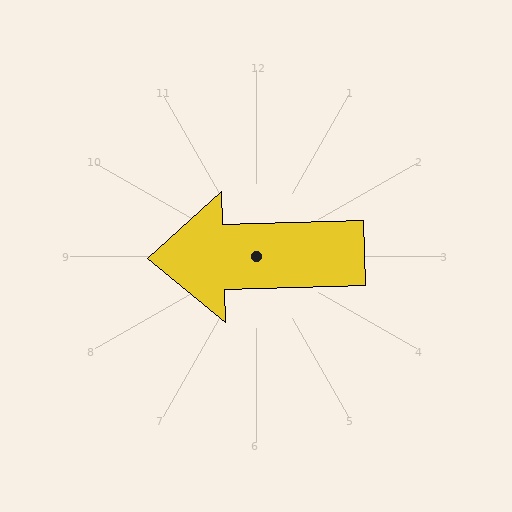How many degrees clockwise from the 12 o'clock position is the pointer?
Approximately 268 degrees.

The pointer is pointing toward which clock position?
Roughly 9 o'clock.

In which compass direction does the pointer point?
West.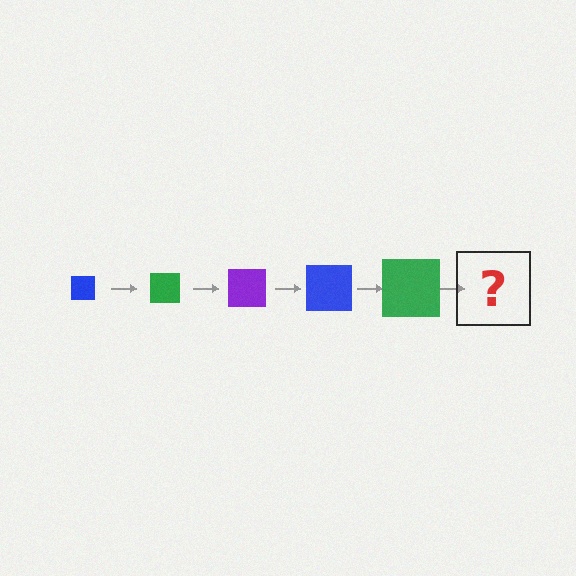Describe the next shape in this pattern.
It should be a purple square, larger than the previous one.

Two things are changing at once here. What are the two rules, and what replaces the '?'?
The two rules are that the square grows larger each step and the color cycles through blue, green, and purple. The '?' should be a purple square, larger than the previous one.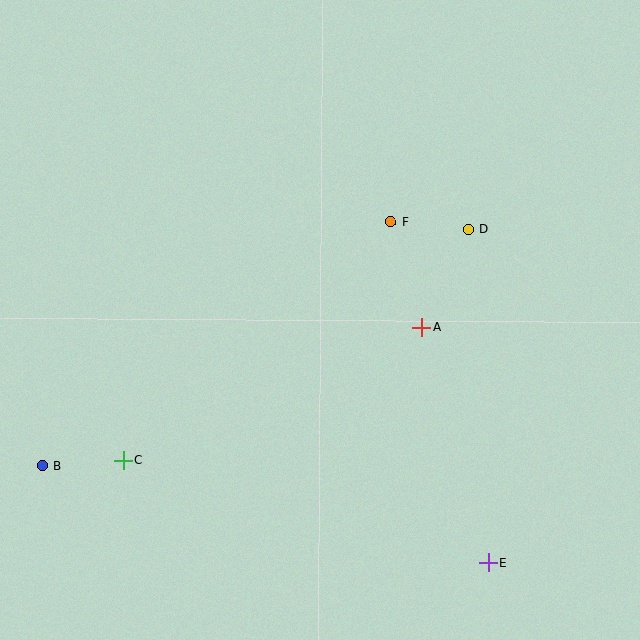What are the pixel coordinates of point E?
Point E is at (489, 563).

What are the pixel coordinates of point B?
Point B is at (42, 466).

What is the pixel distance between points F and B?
The distance between F and B is 425 pixels.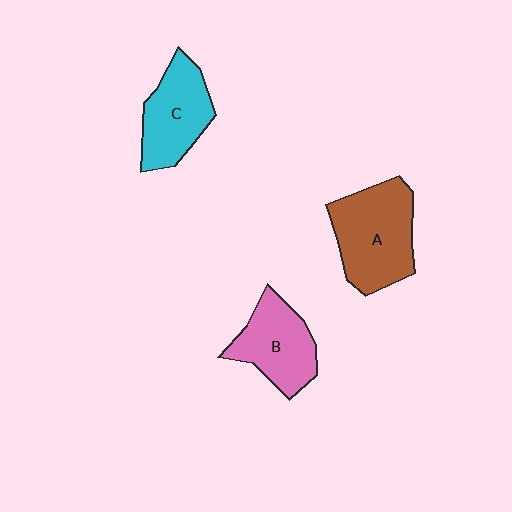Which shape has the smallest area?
Shape B (pink).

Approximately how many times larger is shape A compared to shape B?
Approximately 1.3 times.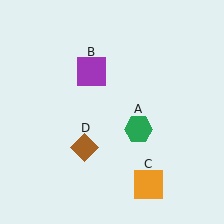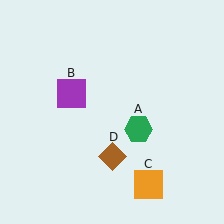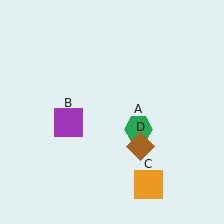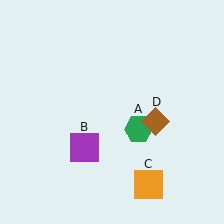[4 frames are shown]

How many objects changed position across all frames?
2 objects changed position: purple square (object B), brown diamond (object D).